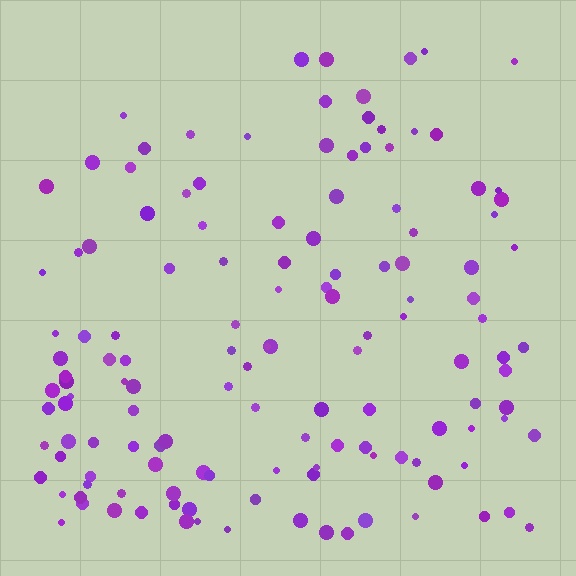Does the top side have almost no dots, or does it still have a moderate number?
Still a moderate number, just noticeably fewer than the bottom.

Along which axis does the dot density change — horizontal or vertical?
Vertical.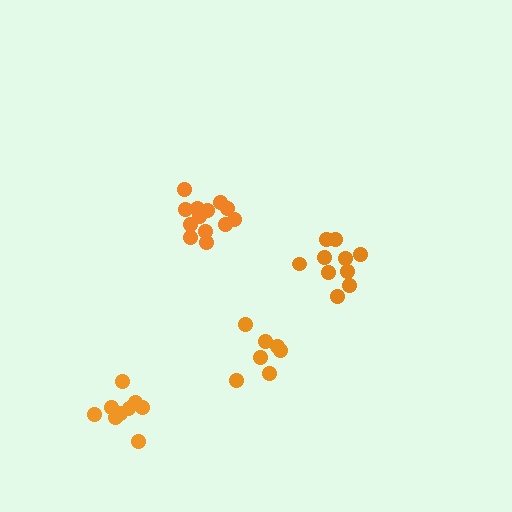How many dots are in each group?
Group 1: 9 dots, Group 2: 7 dots, Group 3: 13 dots, Group 4: 10 dots (39 total).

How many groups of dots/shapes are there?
There are 4 groups.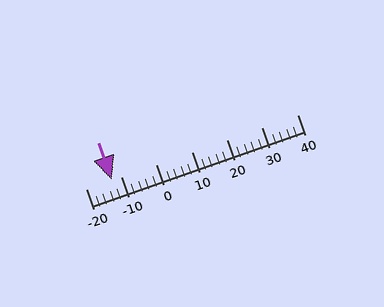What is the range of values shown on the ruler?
The ruler shows values from -20 to 40.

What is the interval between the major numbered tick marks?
The major tick marks are spaced 10 units apart.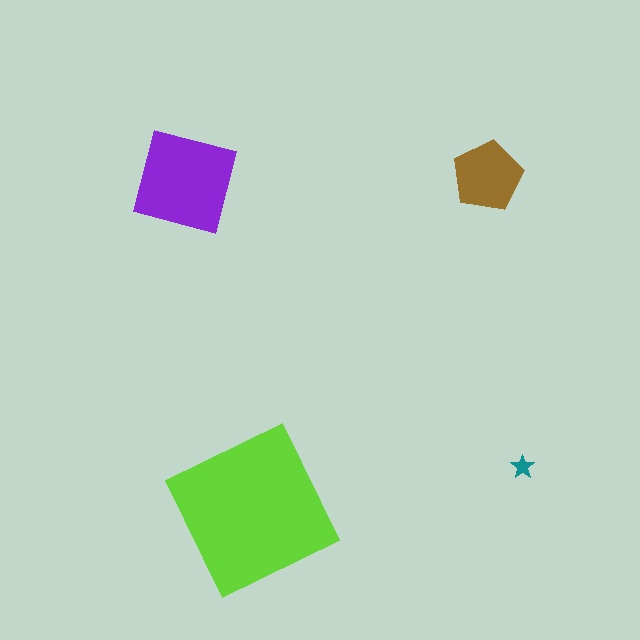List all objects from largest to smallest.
The lime square, the purple square, the brown pentagon, the teal star.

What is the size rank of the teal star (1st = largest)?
4th.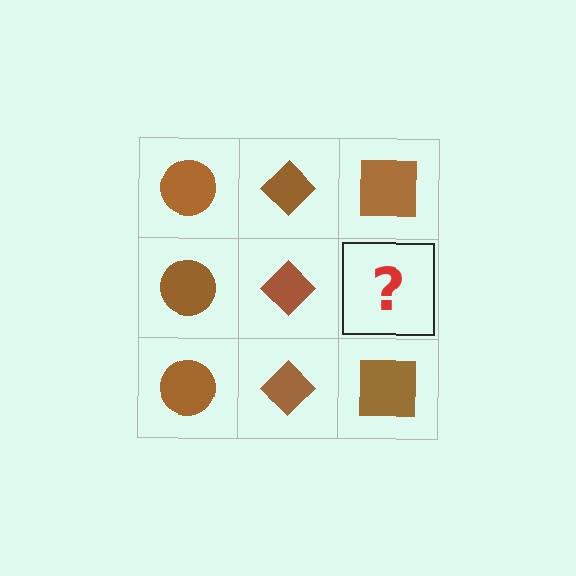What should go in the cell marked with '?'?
The missing cell should contain a brown square.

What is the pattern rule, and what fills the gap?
The rule is that each column has a consistent shape. The gap should be filled with a brown square.